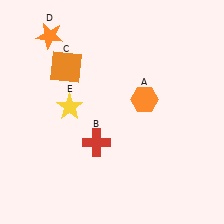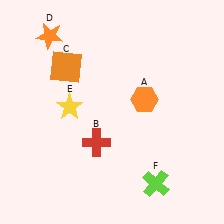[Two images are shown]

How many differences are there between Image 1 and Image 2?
There is 1 difference between the two images.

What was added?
A lime cross (F) was added in Image 2.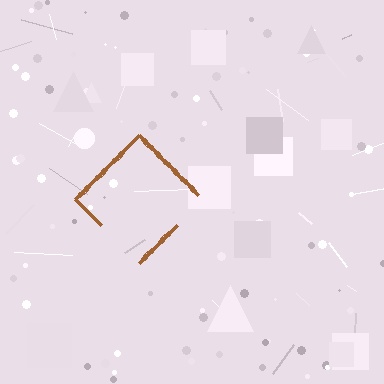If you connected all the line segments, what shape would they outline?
They would outline a diamond.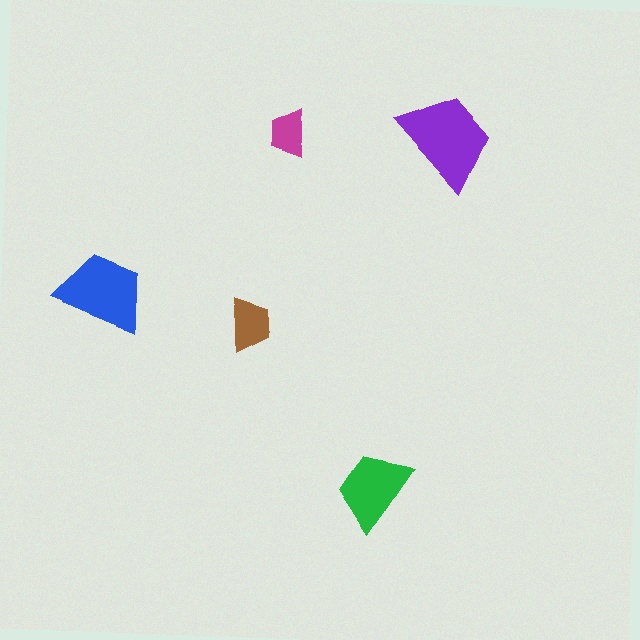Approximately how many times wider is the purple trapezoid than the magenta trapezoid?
About 2 times wider.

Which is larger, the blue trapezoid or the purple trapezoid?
The purple one.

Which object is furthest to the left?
The blue trapezoid is leftmost.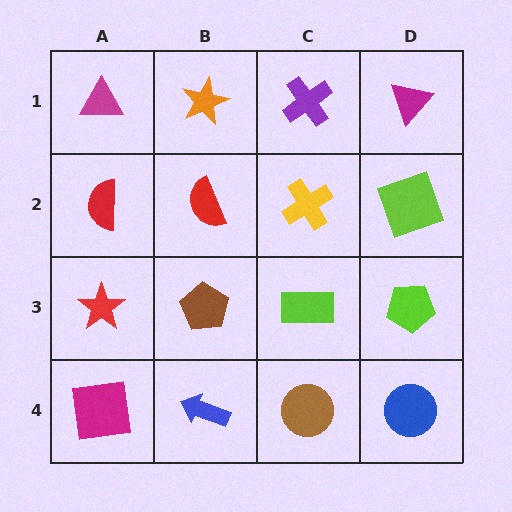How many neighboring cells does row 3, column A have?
3.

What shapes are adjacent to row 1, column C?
A yellow cross (row 2, column C), an orange star (row 1, column B), a magenta triangle (row 1, column D).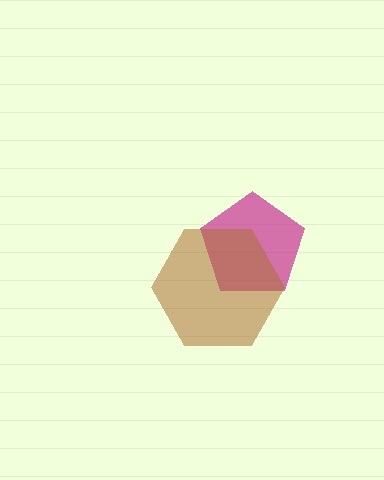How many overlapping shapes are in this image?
There are 2 overlapping shapes in the image.